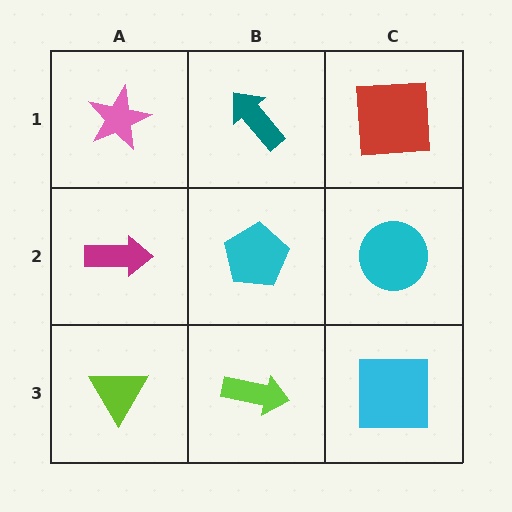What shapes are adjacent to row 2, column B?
A teal arrow (row 1, column B), a lime arrow (row 3, column B), a magenta arrow (row 2, column A), a cyan circle (row 2, column C).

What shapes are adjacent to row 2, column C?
A red square (row 1, column C), a cyan square (row 3, column C), a cyan pentagon (row 2, column B).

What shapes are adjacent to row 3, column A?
A magenta arrow (row 2, column A), a lime arrow (row 3, column B).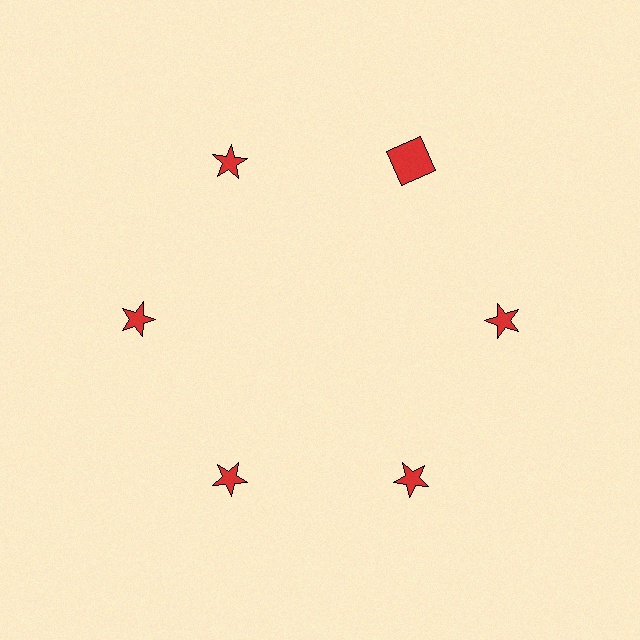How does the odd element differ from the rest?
It has a different shape: square instead of star.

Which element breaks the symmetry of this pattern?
The red square at roughly the 1 o'clock position breaks the symmetry. All other shapes are red stars.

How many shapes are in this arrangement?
There are 6 shapes arranged in a ring pattern.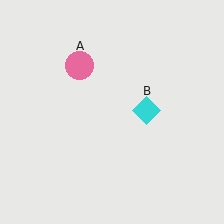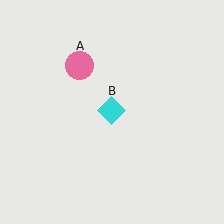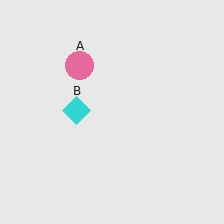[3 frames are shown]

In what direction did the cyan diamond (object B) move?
The cyan diamond (object B) moved left.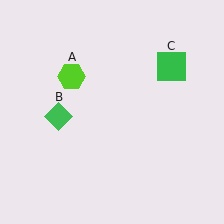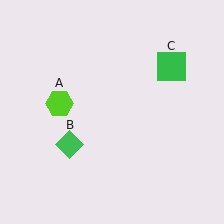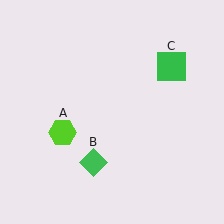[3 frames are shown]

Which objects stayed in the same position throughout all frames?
Green square (object C) remained stationary.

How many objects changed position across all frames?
2 objects changed position: lime hexagon (object A), green diamond (object B).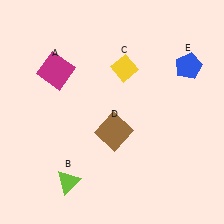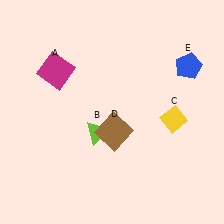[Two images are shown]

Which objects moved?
The objects that moved are: the lime triangle (B), the yellow diamond (C).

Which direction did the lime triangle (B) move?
The lime triangle (B) moved up.